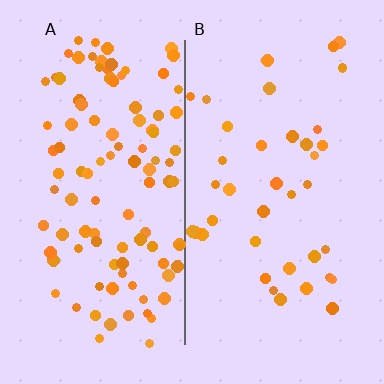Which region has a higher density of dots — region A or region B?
A (the left).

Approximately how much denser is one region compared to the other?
Approximately 2.7× — region A over region B.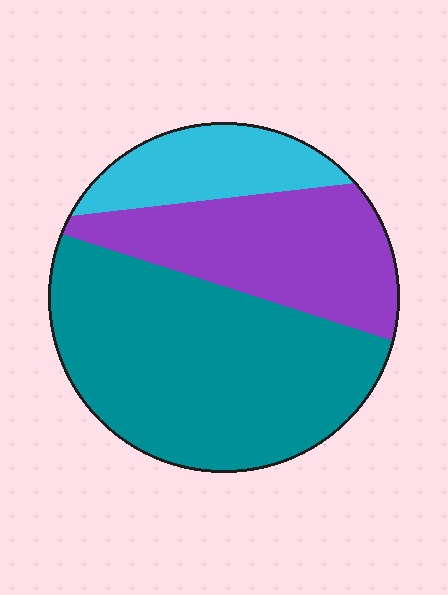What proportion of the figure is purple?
Purple covers 30% of the figure.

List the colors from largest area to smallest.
From largest to smallest: teal, purple, cyan.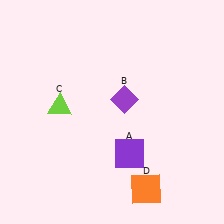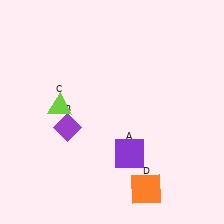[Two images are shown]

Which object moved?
The purple diamond (B) moved left.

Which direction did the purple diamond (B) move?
The purple diamond (B) moved left.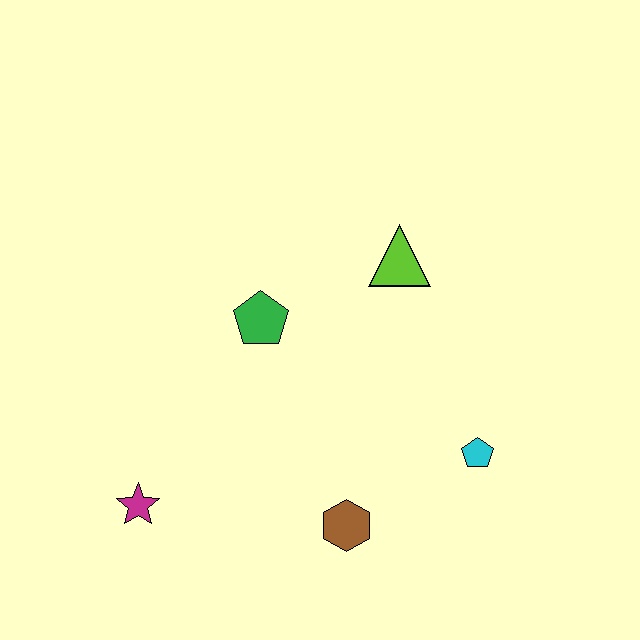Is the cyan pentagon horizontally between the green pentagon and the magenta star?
No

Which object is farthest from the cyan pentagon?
The magenta star is farthest from the cyan pentagon.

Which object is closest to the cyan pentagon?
The brown hexagon is closest to the cyan pentagon.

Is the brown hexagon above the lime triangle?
No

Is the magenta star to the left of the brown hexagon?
Yes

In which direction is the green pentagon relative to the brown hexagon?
The green pentagon is above the brown hexagon.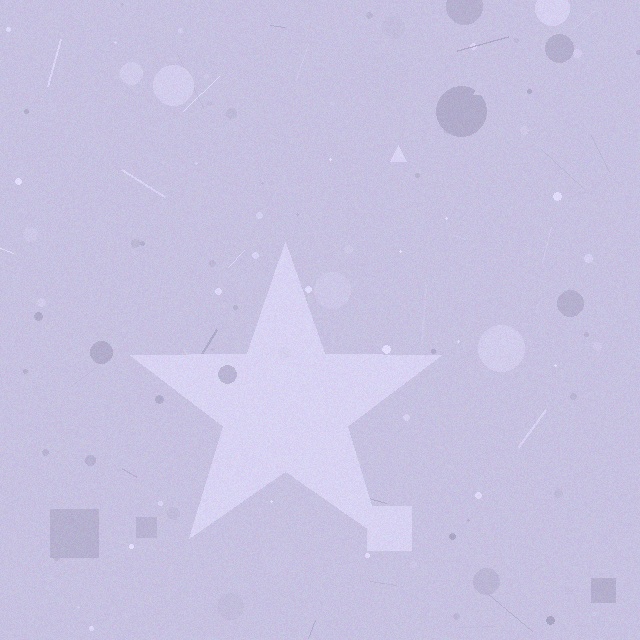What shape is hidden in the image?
A star is hidden in the image.